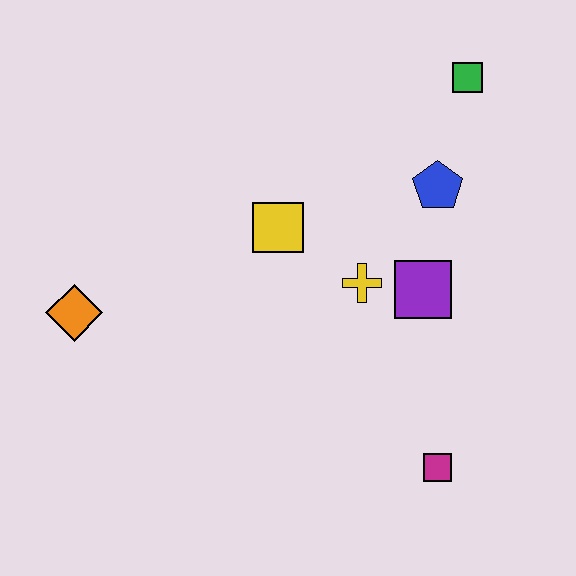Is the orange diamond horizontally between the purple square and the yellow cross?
No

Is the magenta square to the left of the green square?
Yes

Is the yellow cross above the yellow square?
No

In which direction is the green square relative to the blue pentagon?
The green square is above the blue pentagon.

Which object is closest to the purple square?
The yellow cross is closest to the purple square.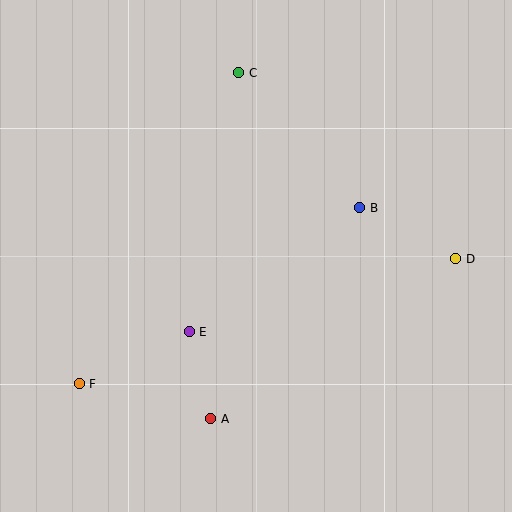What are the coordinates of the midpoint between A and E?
The midpoint between A and E is at (200, 375).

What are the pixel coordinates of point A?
Point A is at (211, 419).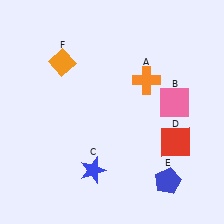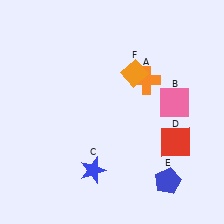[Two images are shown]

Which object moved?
The orange diamond (F) moved right.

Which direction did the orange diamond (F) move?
The orange diamond (F) moved right.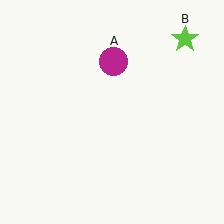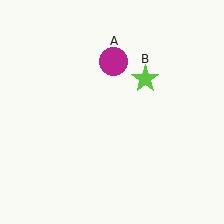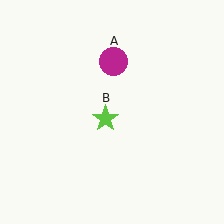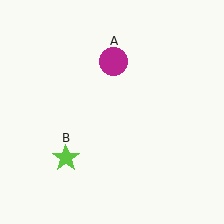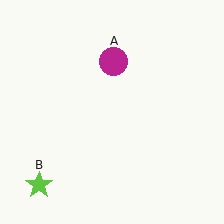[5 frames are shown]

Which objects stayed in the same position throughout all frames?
Magenta circle (object A) remained stationary.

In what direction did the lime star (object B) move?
The lime star (object B) moved down and to the left.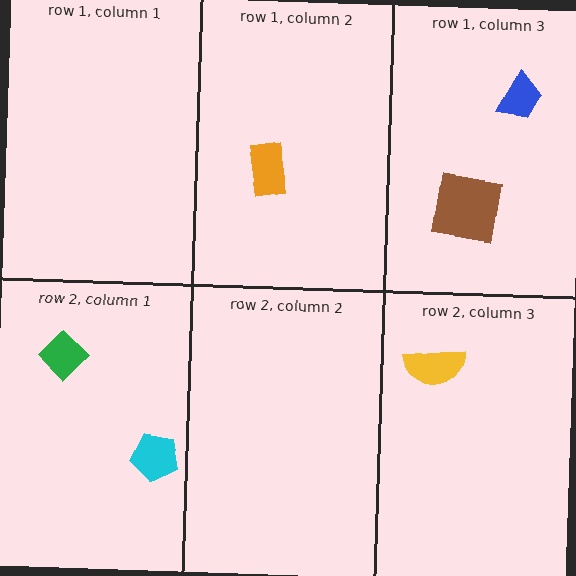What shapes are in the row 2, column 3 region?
The yellow semicircle.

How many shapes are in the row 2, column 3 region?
1.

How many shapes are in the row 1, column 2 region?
1.